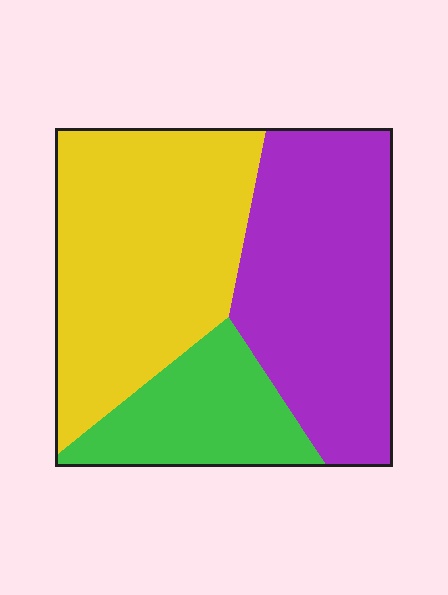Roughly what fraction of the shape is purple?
Purple takes up about two fifths (2/5) of the shape.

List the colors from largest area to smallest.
From largest to smallest: yellow, purple, green.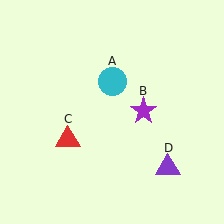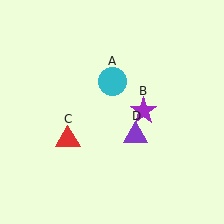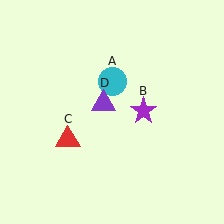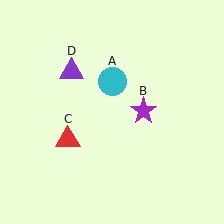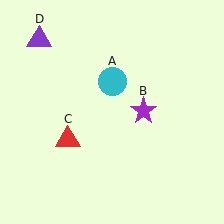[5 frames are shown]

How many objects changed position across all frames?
1 object changed position: purple triangle (object D).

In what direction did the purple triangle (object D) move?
The purple triangle (object D) moved up and to the left.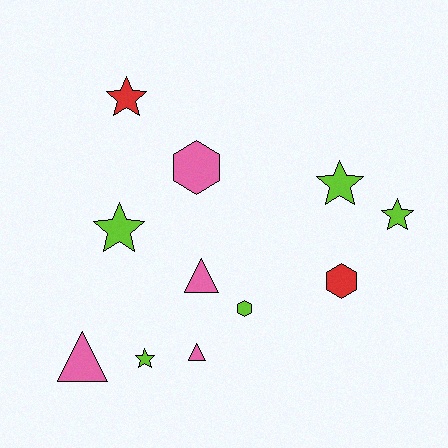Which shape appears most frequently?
Star, with 5 objects.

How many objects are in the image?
There are 11 objects.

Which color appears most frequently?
Lime, with 5 objects.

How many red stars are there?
There is 1 red star.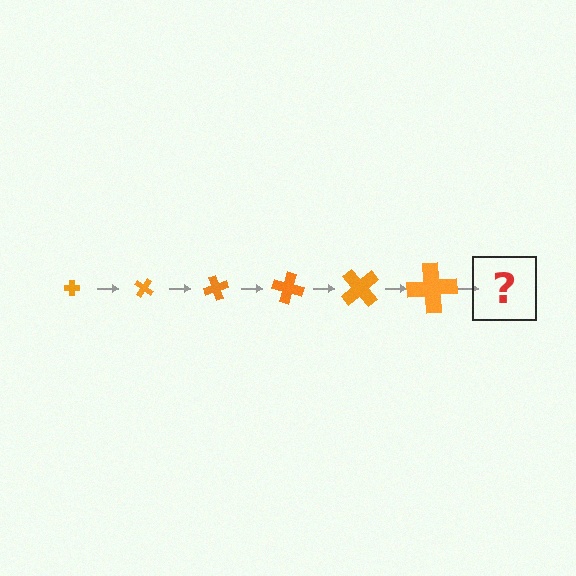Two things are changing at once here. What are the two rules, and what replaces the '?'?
The two rules are that the cross grows larger each step and it rotates 35 degrees each step. The '?' should be a cross, larger than the previous one and rotated 210 degrees from the start.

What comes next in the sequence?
The next element should be a cross, larger than the previous one and rotated 210 degrees from the start.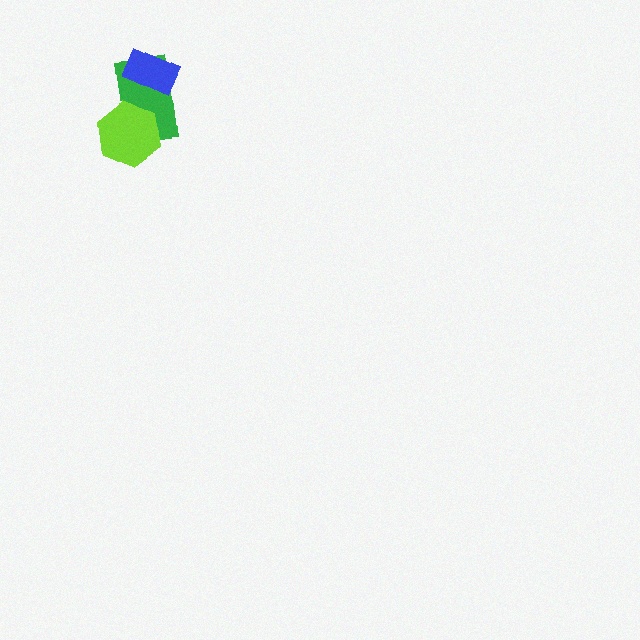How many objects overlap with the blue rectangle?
1 object overlaps with the blue rectangle.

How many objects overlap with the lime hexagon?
1 object overlaps with the lime hexagon.